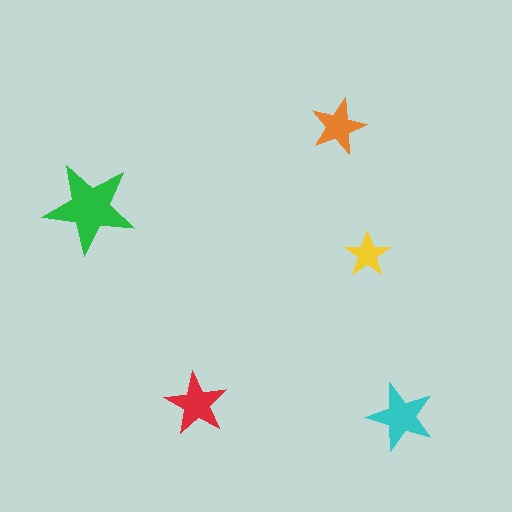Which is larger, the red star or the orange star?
The red one.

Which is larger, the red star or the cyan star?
The cyan one.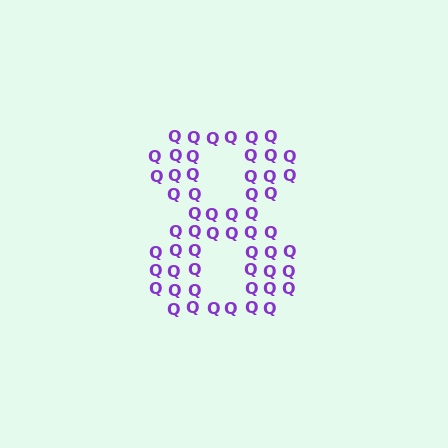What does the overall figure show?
The overall figure shows the digit 8.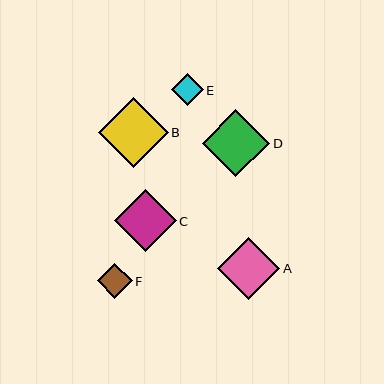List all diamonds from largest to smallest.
From largest to smallest: B, D, A, C, F, E.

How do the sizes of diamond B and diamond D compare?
Diamond B and diamond D are approximately the same size.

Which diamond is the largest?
Diamond B is the largest with a size of approximately 70 pixels.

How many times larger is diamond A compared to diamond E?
Diamond A is approximately 2.0 times the size of diamond E.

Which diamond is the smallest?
Diamond E is the smallest with a size of approximately 32 pixels.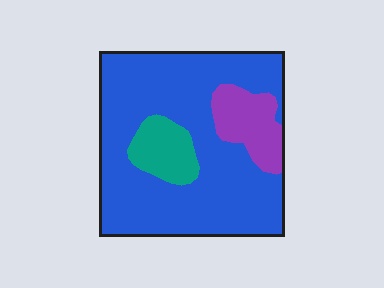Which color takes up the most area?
Blue, at roughly 75%.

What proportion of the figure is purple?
Purple covers around 15% of the figure.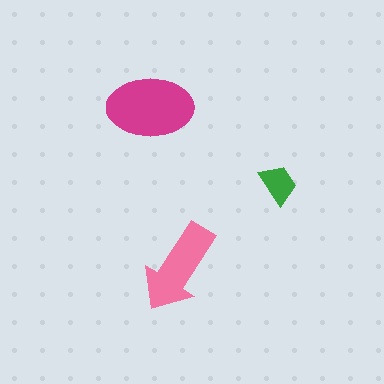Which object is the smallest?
The green trapezoid.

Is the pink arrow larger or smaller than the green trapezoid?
Larger.